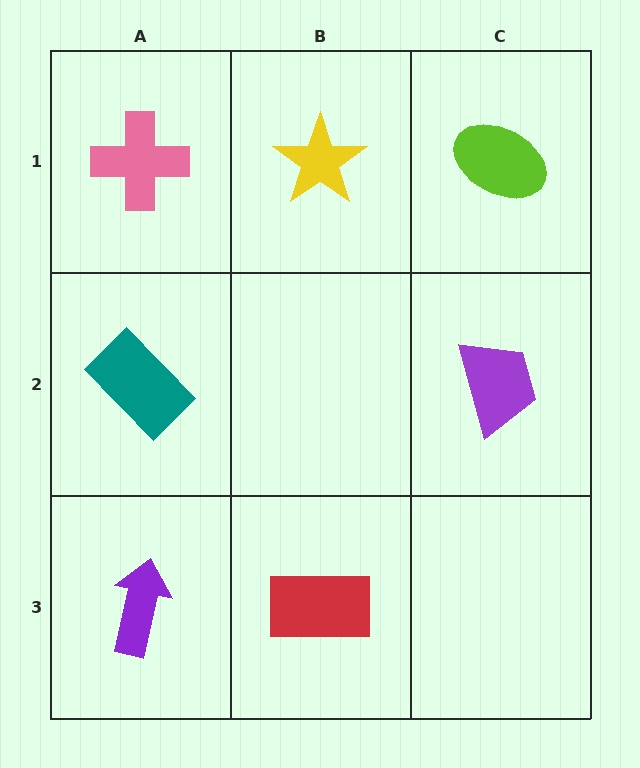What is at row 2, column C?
A purple trapezoid.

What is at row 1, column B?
A yellow star.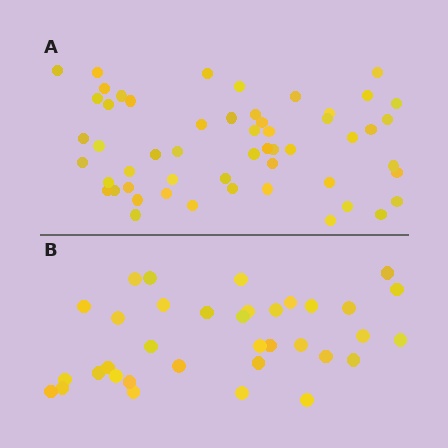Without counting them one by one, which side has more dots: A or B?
Region A (the top region) has more dots.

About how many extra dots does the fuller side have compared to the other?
Region A has approximately 20 more dots than region B.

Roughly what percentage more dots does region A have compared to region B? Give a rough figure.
About 55% more.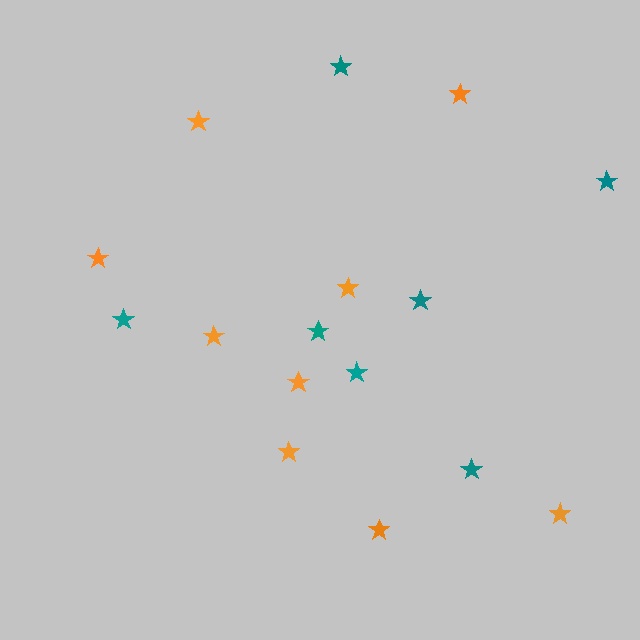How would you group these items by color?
There are 2 groups: one group of teal stars (7) and one group of orange stars (9).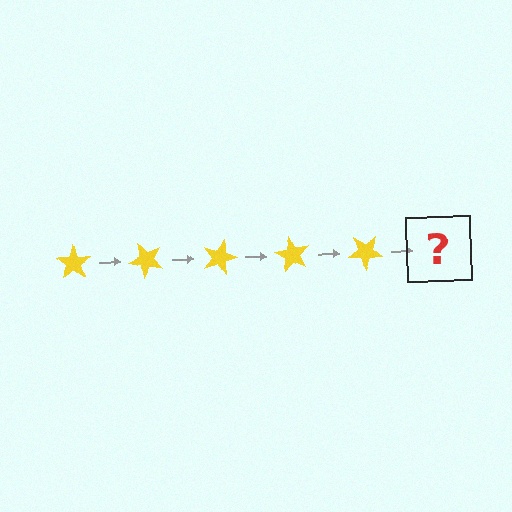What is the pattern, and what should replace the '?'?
The pattern is that the star rotates 45 degrees each step. The '?' should be a yellow star rotated 225 degrees.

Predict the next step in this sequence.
The next step is a yellow star rotated 225 degrees.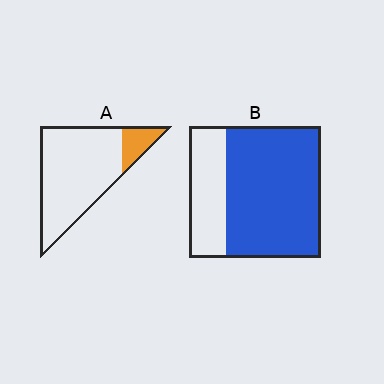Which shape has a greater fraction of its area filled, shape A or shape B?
Shape B.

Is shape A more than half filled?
No.